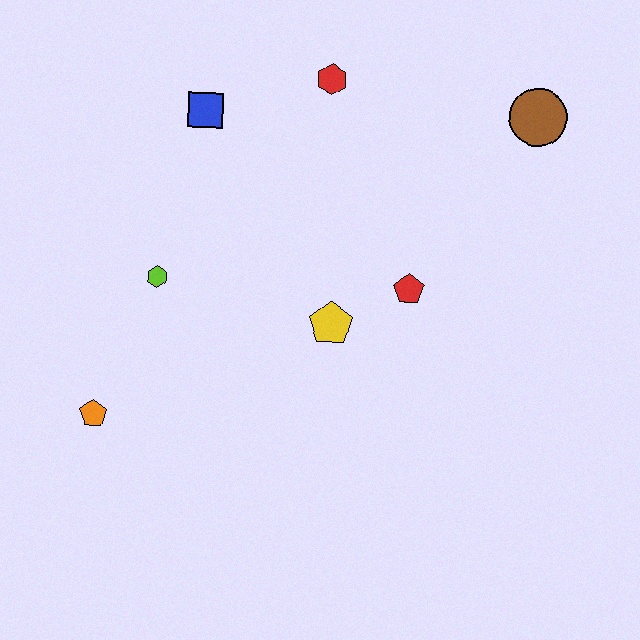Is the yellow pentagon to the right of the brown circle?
No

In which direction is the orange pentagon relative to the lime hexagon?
The orange pentagon is below the lime hexagon.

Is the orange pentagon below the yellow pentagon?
Yes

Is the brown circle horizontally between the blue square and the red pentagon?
No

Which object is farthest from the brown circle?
The orange pentagon is farthest from the brown circle.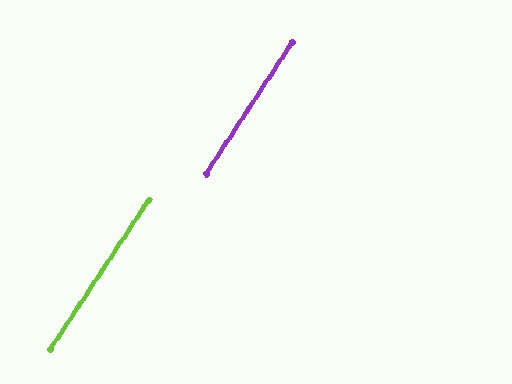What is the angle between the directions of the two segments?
Approximately 0 degrees.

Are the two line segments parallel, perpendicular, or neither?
Parallel — their directions differ by only 0.3°.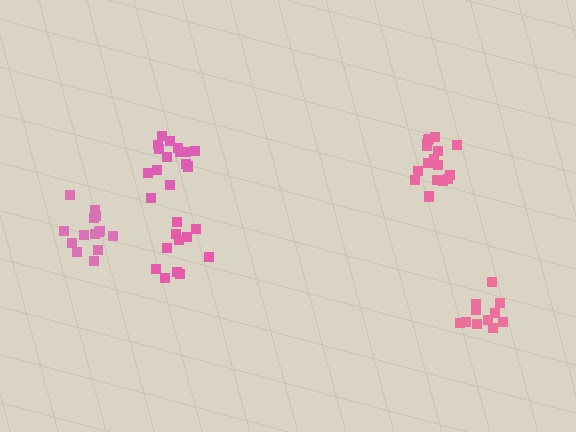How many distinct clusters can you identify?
There are 5 distinct clusters.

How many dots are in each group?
Group 1: 14 dots, Group 2: 15 dots, Group 3: 11 dots, Group 4: 11 dots, Group 5: 17 dots (68 total).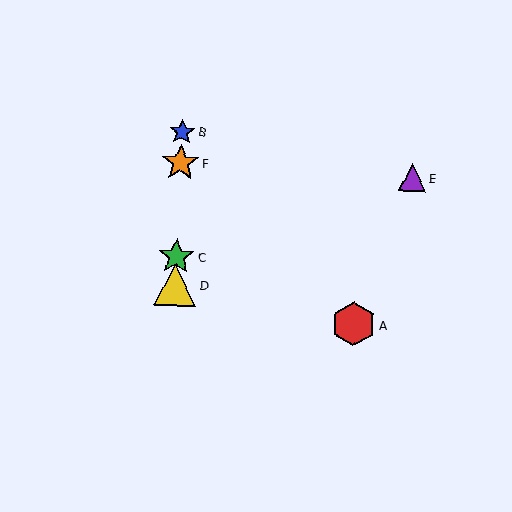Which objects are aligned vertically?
Objects B, C, D, F are aligned vertically.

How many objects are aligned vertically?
4 objects (B, C, D, F) are aligned vertically.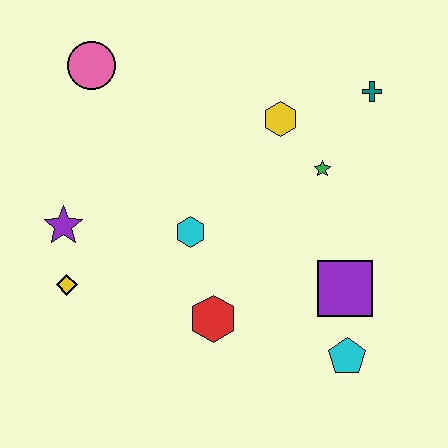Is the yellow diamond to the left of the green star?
Yes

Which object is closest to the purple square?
The cyan pentagon is closest to the purple square.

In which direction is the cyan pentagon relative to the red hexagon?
The cyan pentagon is to the right of the red hexagon.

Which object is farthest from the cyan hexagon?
The teal cross is farthest from the cyan hexagon.